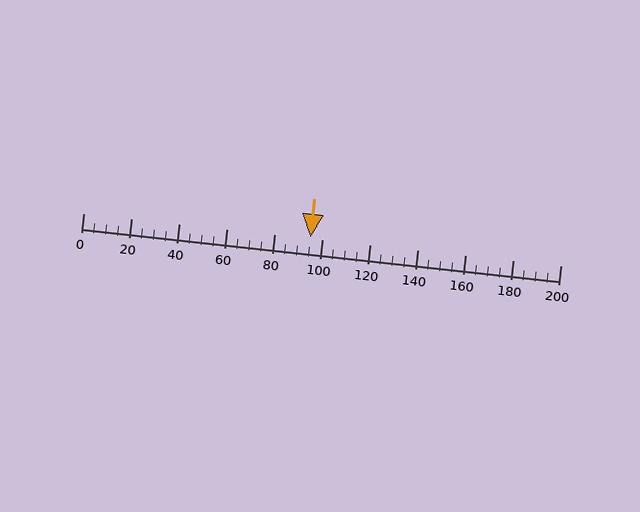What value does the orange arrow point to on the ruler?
The orange arrow points to approximately 95.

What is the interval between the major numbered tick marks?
The major tick marks are spaced 20 units apart.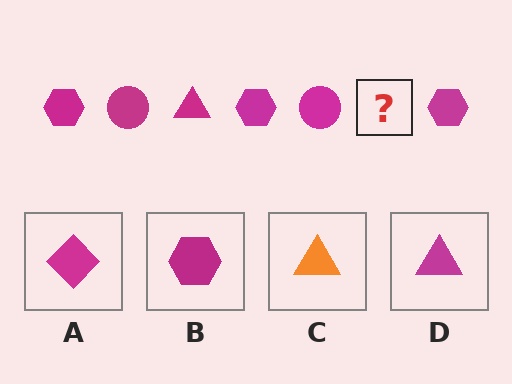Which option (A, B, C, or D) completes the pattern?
D.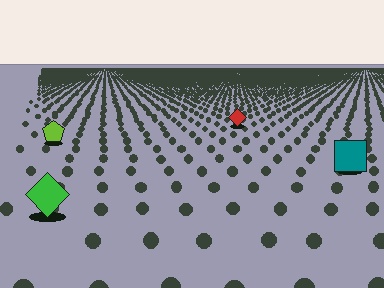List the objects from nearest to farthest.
From nearest to farthest: the green diamond, the teal square, the lime pentagon, the red diamond.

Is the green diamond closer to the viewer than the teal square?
Yes. The green diamond is closer — you can tell from the texture gradient: the ground texture is coarser near it.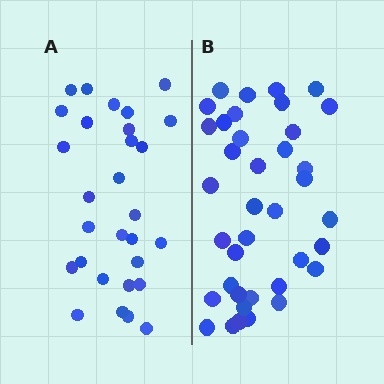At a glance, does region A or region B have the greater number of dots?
Region B (the right region) has more dots.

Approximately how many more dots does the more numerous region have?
Region B has roughly 8 or so more dots than region A.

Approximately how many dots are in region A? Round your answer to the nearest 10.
About 30 dots. (The exact count is 29, which rounds to 30.)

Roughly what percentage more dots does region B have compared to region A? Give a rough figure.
About 30% more.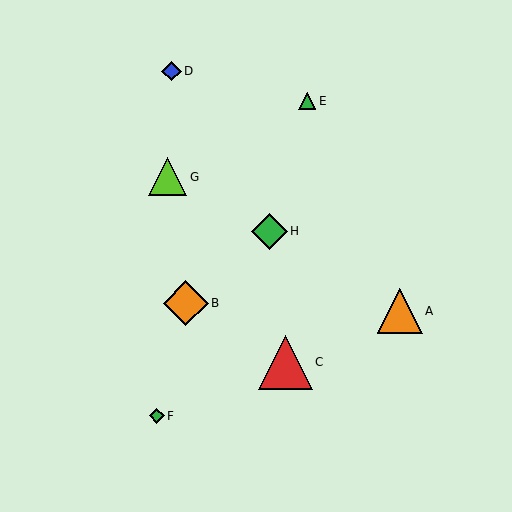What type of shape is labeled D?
Shape D is a blue diamond.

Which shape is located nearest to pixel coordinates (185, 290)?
The orange diamond (labeled B) at (186, 303) is nearest to that location.